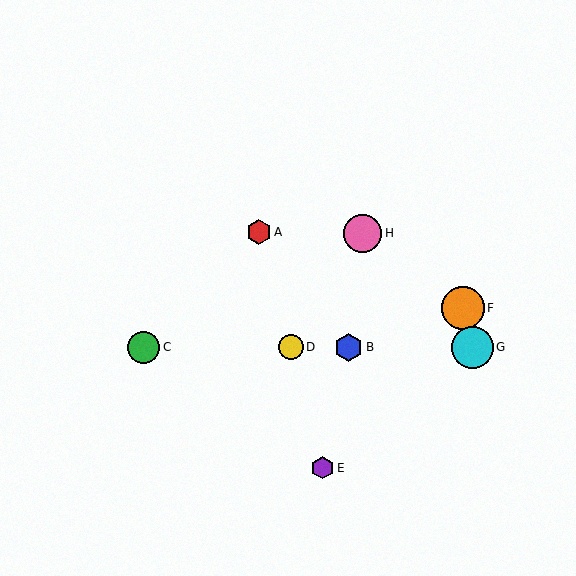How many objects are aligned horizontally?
4 objects (B, C, D, G) are aligned horizontally.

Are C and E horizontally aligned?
No, C is at y≈347 and E is at y≈468.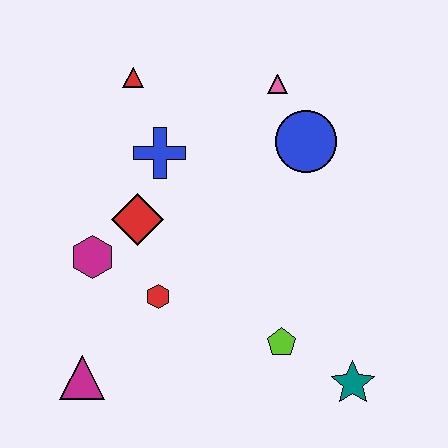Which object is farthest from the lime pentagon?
The red triangle is farthest from the lime pentagon.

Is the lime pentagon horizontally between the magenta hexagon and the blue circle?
Yes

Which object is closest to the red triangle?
The blue cross is closest to the red triangle.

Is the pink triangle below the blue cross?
No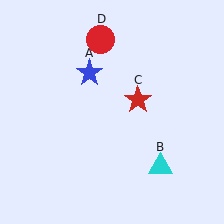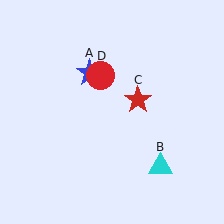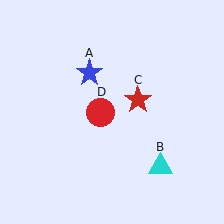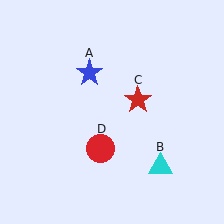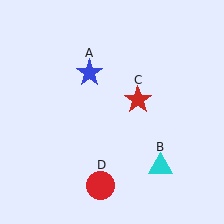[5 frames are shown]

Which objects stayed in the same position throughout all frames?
Blue star (object A) and cyan triangle (object B) and red star (object C) remained stationary.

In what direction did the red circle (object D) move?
The red circle (object D) moved down.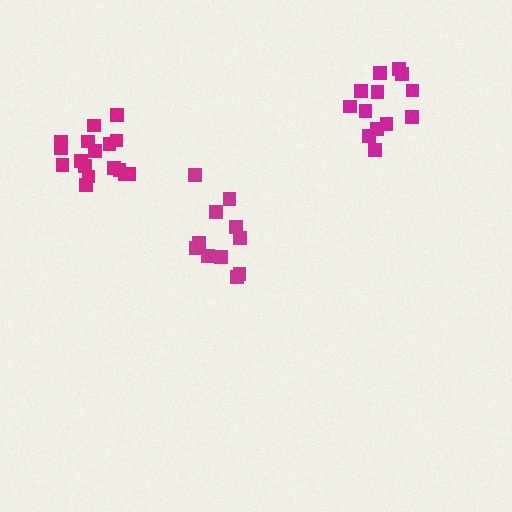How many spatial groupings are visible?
There are 3 spatial groupings.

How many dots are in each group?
Group 1: 17 dots, Group 2: 11 dots, Group 3: 13 dots (41 total).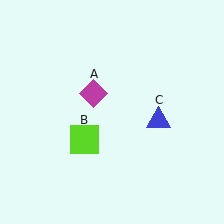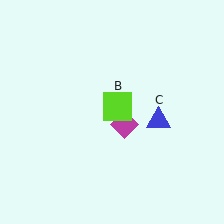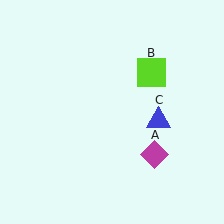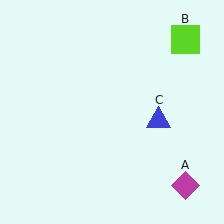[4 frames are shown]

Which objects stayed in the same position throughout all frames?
Blue triangle (object C) remained stationary.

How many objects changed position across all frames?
2 objects changed position: magenta diamond (object A), lime square (object B).